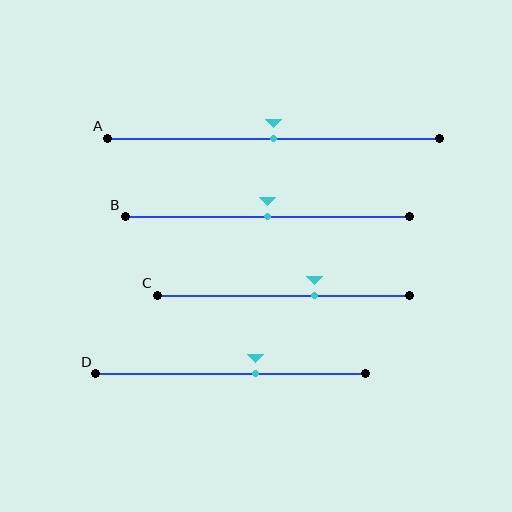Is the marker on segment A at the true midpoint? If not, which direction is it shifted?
Yes, the marker on segment A is at the true midpoint.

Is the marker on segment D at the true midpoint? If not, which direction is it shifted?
No, the marker on segment D is shifted to the right by about 9% of the segment length.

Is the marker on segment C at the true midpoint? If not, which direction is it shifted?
No, the marker on segment C is shifted to the right by about 12% of the segment length.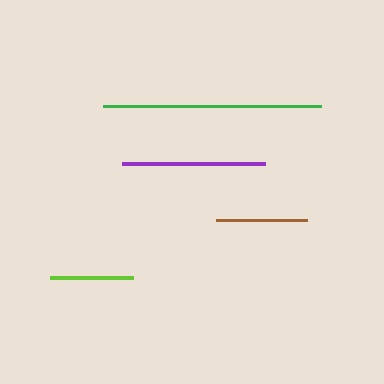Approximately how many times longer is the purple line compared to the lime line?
The purple line is approximately 1.7 times the length of the lime line.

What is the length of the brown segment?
The brown segment is approximately 91 pixels long.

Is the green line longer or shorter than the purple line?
The green line is longer than the purple line.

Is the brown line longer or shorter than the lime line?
The brown line is longer than the lime line.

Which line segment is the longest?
The green line is the longest at approximately 217 pixels.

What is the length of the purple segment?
The purple segment is approximately 143 pixels long.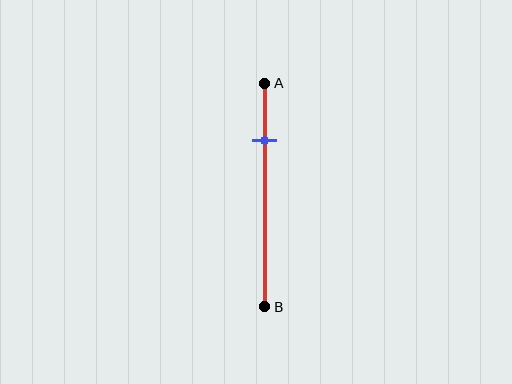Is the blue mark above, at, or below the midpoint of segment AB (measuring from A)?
The blue mark is above the midpoint of segment AB.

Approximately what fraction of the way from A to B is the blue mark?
The blue mark is approximately 25% of the way from A to B.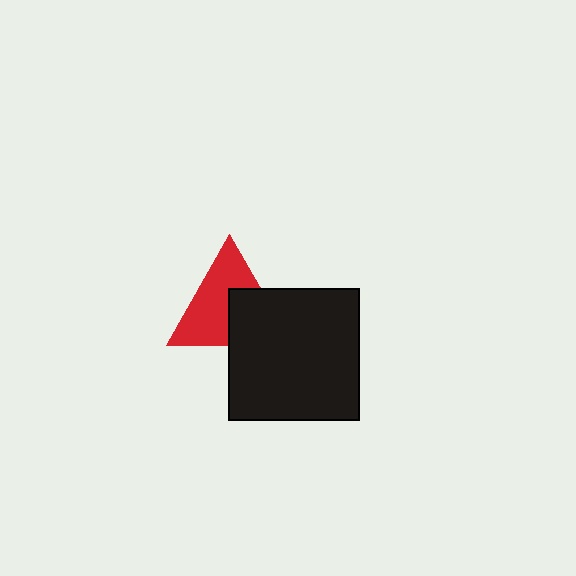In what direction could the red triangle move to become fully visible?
The red triangle could move toward the upper-left. That would shift it out from behind the black square entirely.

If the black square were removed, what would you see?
You would see the complete red triangle.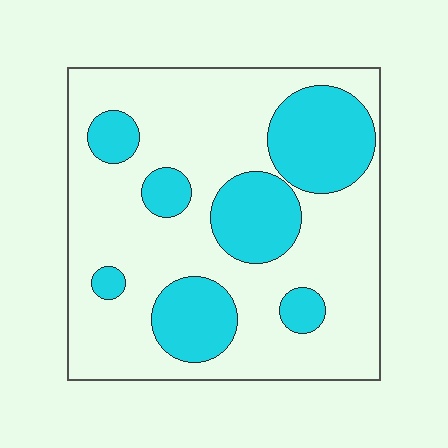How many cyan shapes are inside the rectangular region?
7.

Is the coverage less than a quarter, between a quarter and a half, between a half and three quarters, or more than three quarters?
Between a quarter and a half.